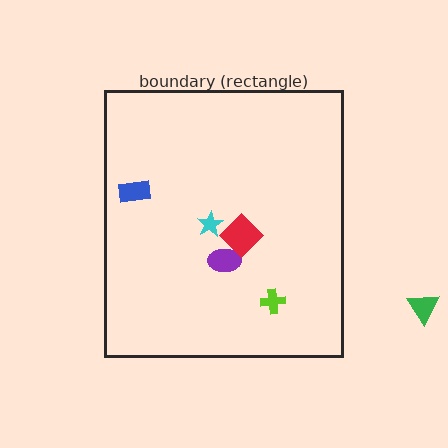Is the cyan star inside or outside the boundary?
Inside.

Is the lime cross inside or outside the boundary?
Inside.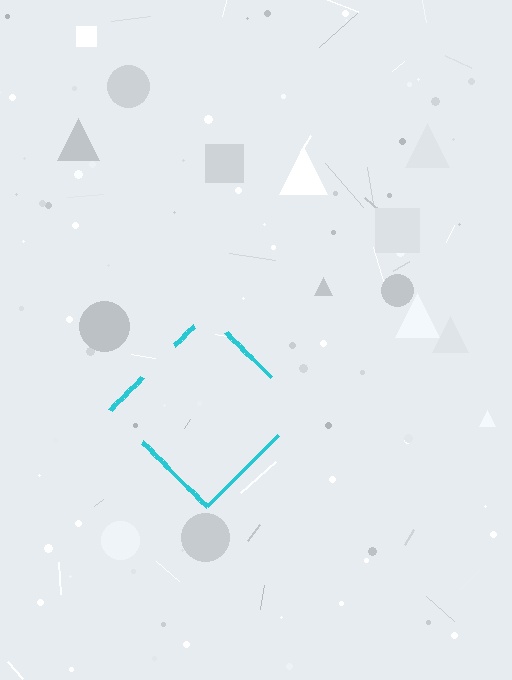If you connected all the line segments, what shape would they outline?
They would outline a diamond.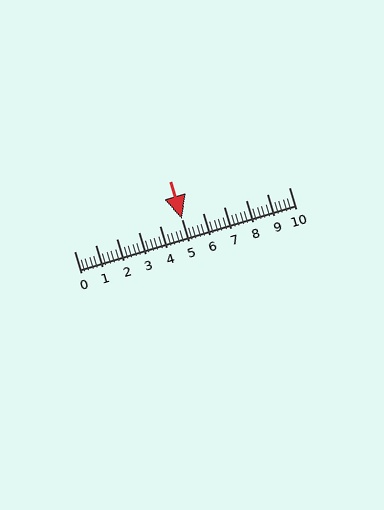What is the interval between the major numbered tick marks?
The major tick marks are spaced 1 units apart.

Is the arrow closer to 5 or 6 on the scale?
The arrow is closer to 5.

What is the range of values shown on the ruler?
The ruler shows values from 0 to 10.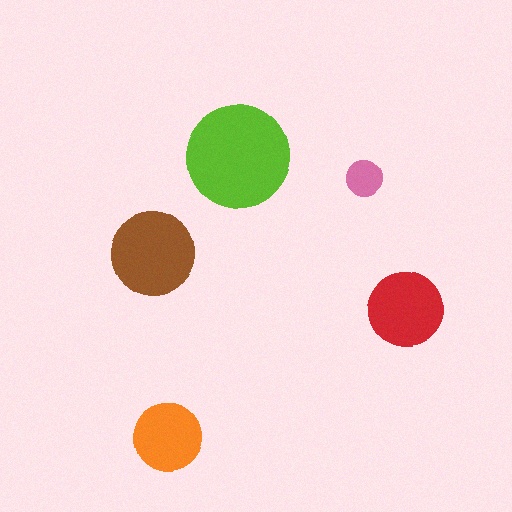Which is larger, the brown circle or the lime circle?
The lime one.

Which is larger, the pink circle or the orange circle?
The orange one.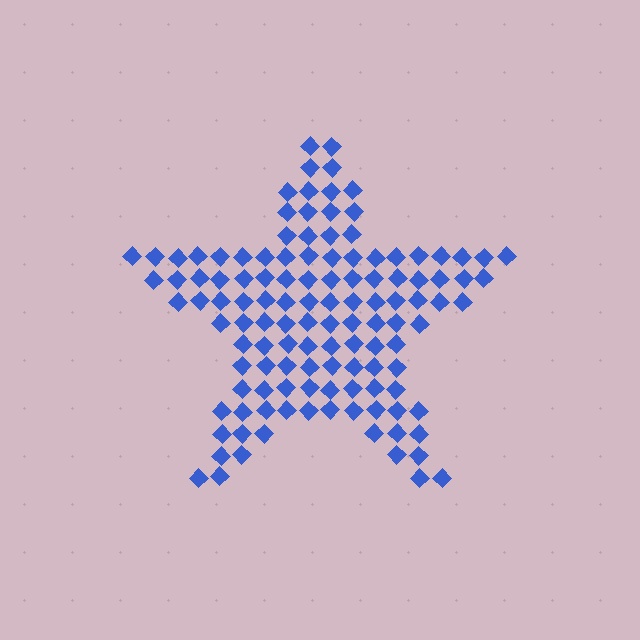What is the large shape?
The large shape is a star.